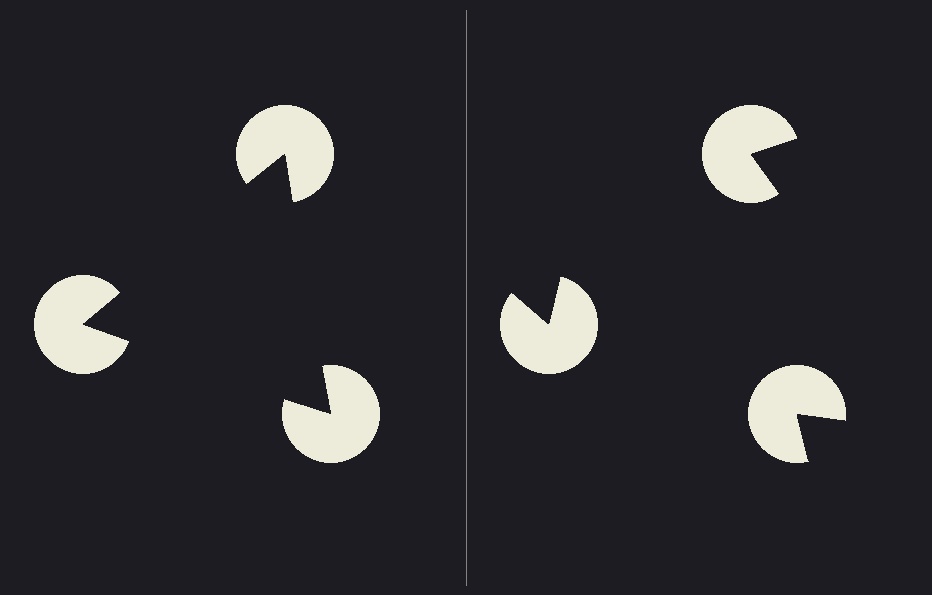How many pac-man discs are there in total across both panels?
6 — 3 on each side.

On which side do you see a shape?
An illusory triangle appears on the left side. On the right side the wedge cuts are rotated, so no coherent shape forms.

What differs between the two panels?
The pac-man discs are positioned identically on both sides; only the wedge orientations differ. On the left they align to a triangle; on the right they are misaligned.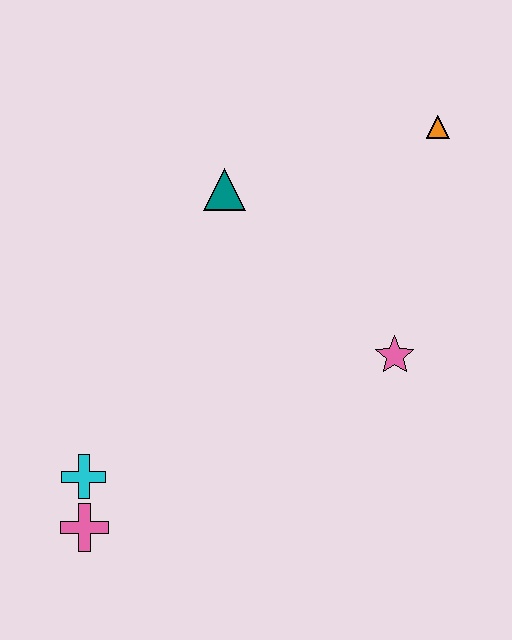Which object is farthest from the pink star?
The pink cross is farthest from the pink star.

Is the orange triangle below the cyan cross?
No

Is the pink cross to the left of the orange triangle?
Yes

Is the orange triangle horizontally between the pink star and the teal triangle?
No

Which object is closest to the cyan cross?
The pink cross is closest to the cyan cross.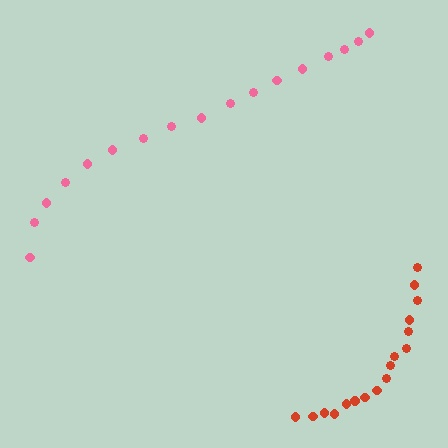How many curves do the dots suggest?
There are 2 distinct paths.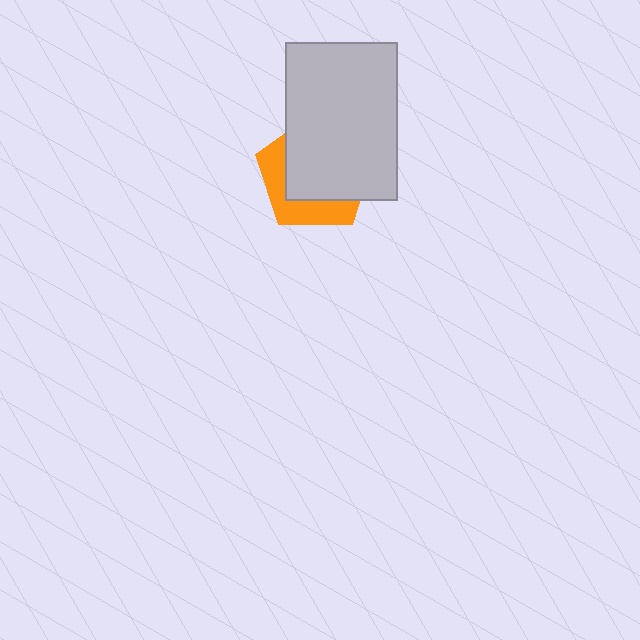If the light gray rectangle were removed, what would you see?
You would see the complete orange pentagon.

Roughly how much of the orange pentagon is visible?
A small part of it is visible (roughly 35%).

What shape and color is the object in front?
The object in front is a light gray rectangle.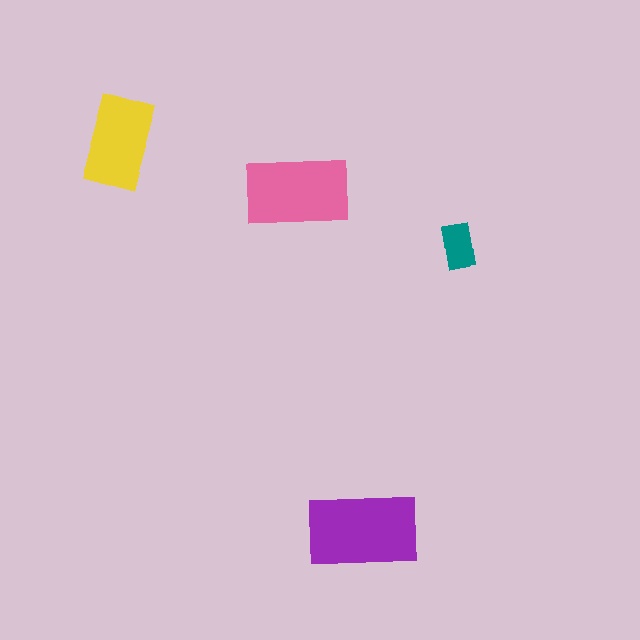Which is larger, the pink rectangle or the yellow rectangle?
The pink one.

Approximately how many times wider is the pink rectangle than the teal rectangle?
About 2 times wider.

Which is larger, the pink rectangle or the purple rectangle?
The purple one.